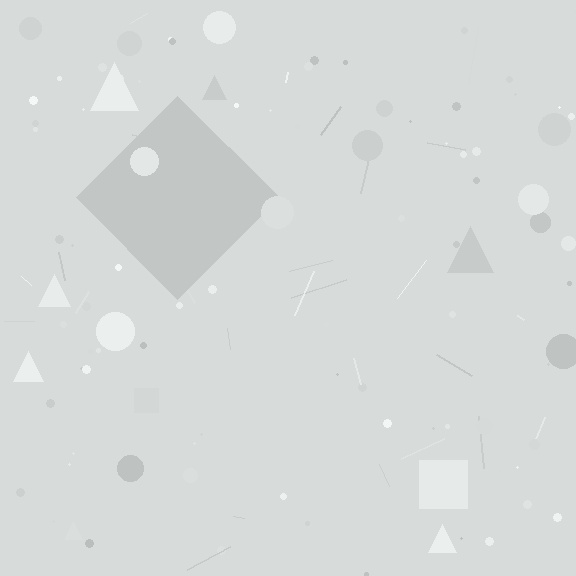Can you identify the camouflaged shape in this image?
The camouflaged shape is a diamond.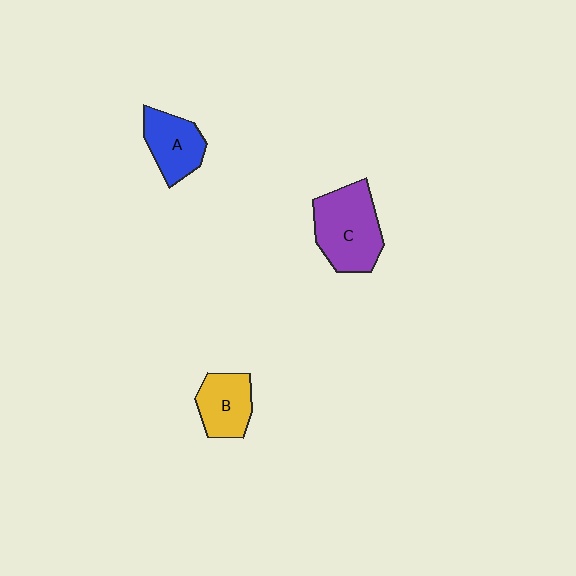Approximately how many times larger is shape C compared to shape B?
Approximately 1.6 times.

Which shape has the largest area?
Shape C (purple).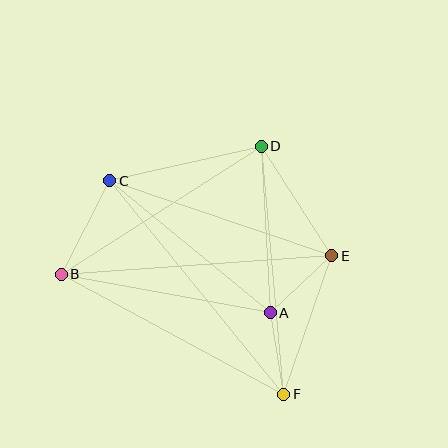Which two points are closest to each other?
Points A and F are closest to each other.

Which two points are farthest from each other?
Points C and F are farthest from each other.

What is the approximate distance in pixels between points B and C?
The distance between B and C is approximately 105 pixels.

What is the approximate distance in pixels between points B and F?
The distance between B and F is approximately 253 pixels.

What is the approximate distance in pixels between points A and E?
The distance between A and E is approximately 83 pixels.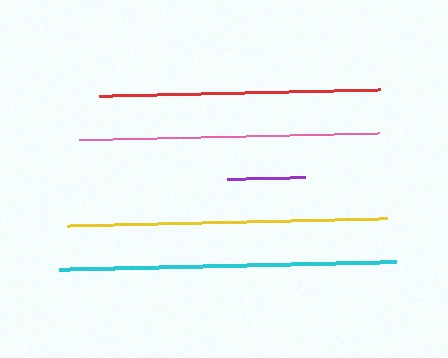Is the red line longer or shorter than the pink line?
The pink line is longer than the red line.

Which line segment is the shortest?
The purple line is the shortest at approximately 78 pixels.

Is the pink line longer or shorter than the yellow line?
The yellow line is longer than the pink line.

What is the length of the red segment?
The red segment is approximately 281 pixels long.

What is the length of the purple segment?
The purple segment is approximately 78 pixels long.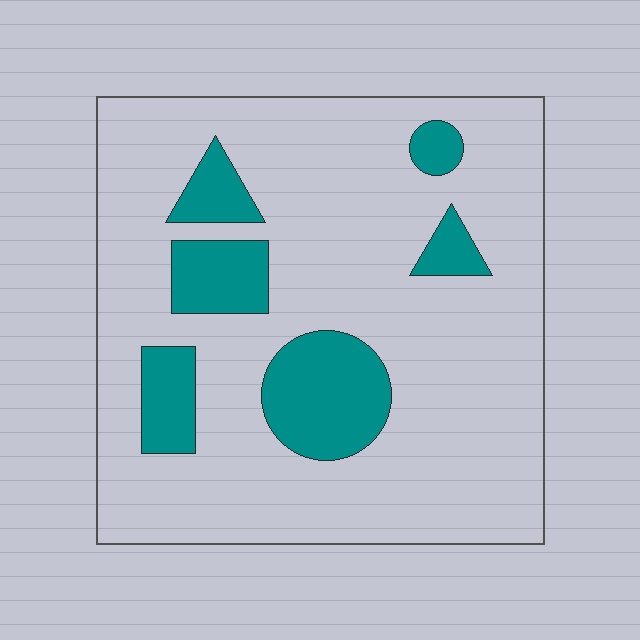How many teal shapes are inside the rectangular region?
6.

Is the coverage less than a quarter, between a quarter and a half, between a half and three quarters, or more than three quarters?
Less than a quarter.